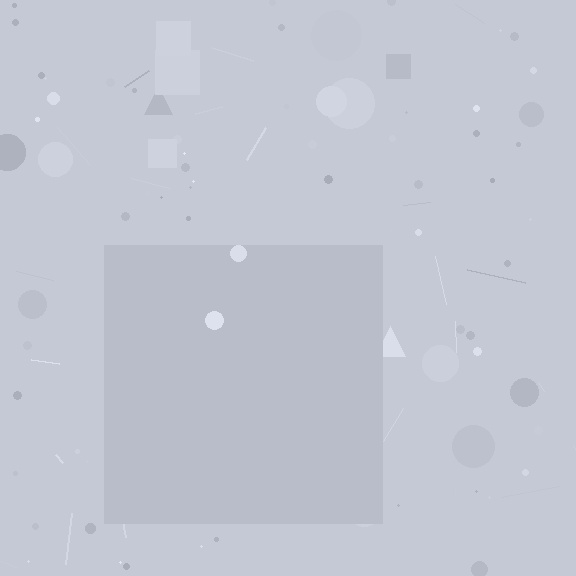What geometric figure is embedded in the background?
A square is embedded in the background.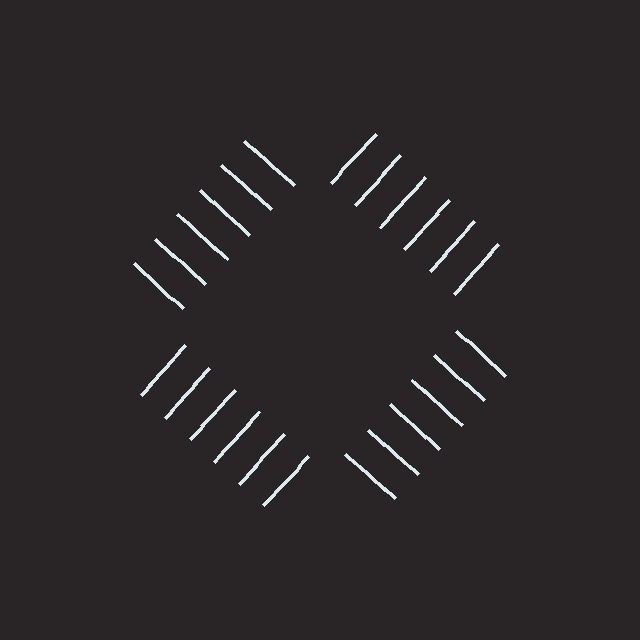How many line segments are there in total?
24 — 6 along each of the 4 edges.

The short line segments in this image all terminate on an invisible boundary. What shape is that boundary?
An illusory square — the line segments terminate on its edges but no continuous stroke is drawn.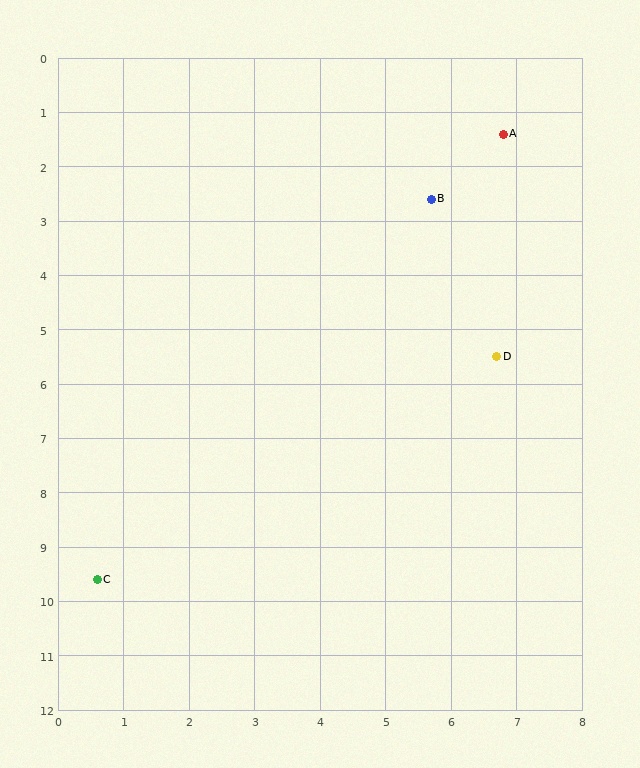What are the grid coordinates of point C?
Point C is at approximately (0.6, 9.6).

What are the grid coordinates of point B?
Point B is at approximately (5.7, 2.6).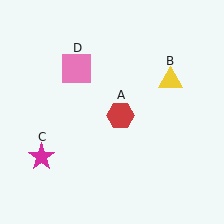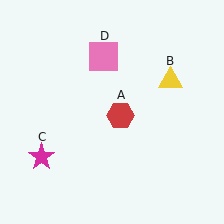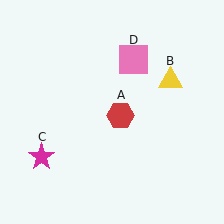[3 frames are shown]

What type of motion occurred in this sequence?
The pink square (object D) rotated clockwise around the center of the scene.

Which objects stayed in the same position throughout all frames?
Red hexagon (object A) and yellow triangle (object B) and magenta star (object C) remained stationary.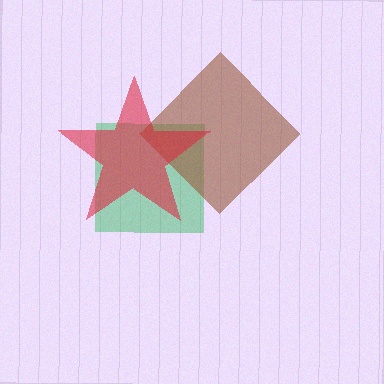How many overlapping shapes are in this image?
There are 3 overlapping shapes in the image.